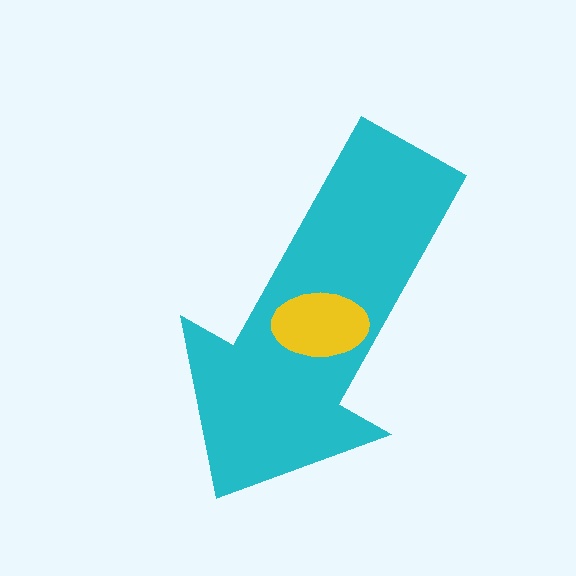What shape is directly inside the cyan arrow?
The yellow ellipse.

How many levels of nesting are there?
2.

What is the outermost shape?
The cyan arrow.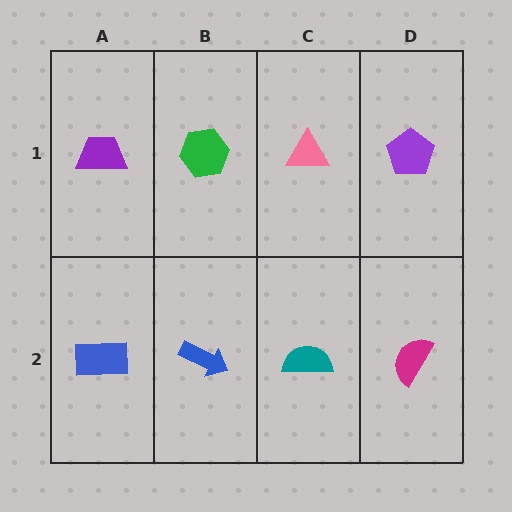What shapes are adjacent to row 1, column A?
A blue rectangle (row 2, column A), a green hexagon (row 1, column B).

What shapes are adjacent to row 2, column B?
A green hexagon (row 1, column B), a blue rectangle (row 2, column A), a teal semicircle (row 2, column C).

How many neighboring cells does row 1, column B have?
3.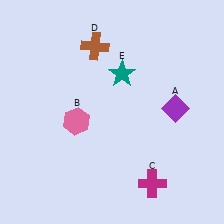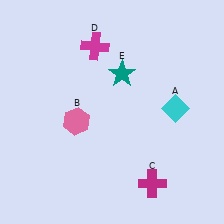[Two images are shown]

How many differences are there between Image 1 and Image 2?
There are 2 differences between the two images.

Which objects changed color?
A changed from purple to cyan. D changed from brown to magenta.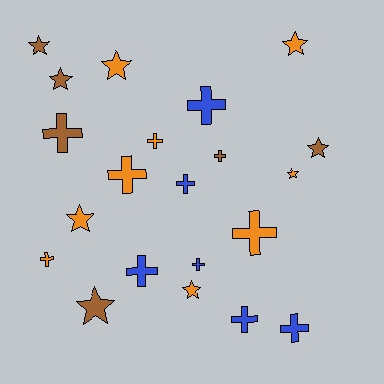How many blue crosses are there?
There are 6 blue crosses.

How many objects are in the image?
There are 21 objects.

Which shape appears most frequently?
Cross, with 12 objects.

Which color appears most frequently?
Orange, with 9 objects.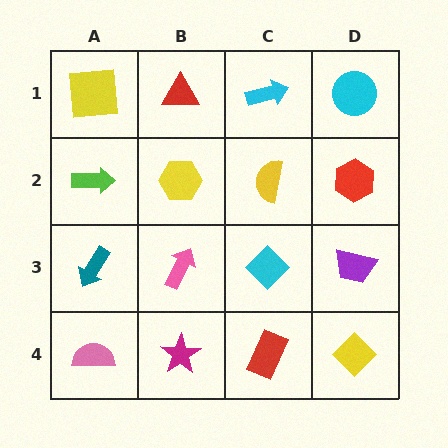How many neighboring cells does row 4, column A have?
2.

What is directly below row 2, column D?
A purple trapezoid.